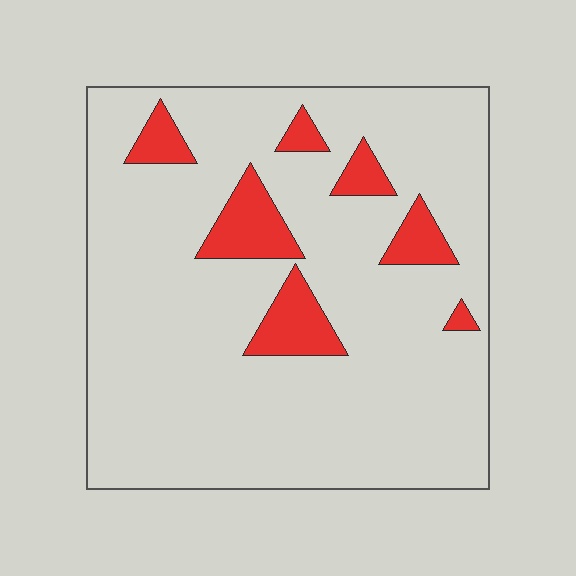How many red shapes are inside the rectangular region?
7.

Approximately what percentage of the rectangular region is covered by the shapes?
Approximately 10%.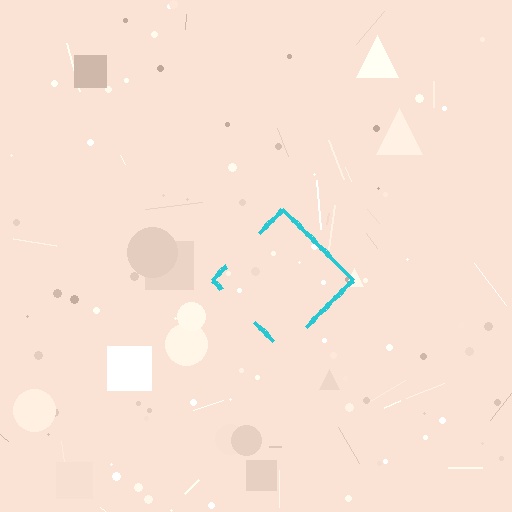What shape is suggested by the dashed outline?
The dashed outline suggests a diamond.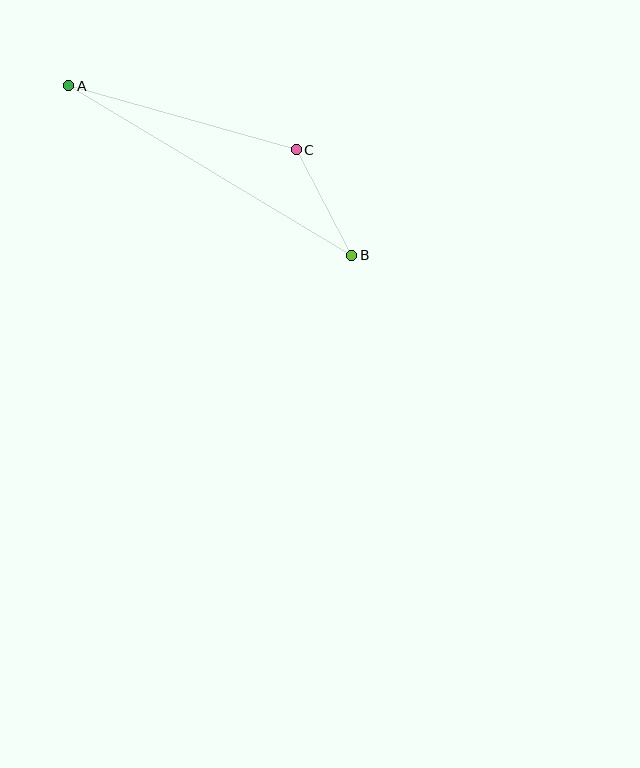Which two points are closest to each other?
Points B and C are closest to each other.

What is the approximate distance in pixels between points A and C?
The distance between A and C is approximately 236 pixels.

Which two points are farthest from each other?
Points A and B are farthest from each other.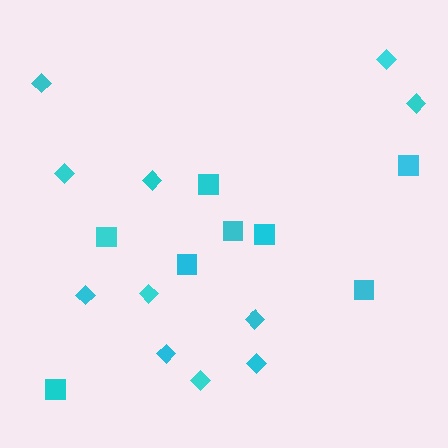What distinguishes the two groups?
There are 2 groups: one group of diamonds (11) and one group of squares (8).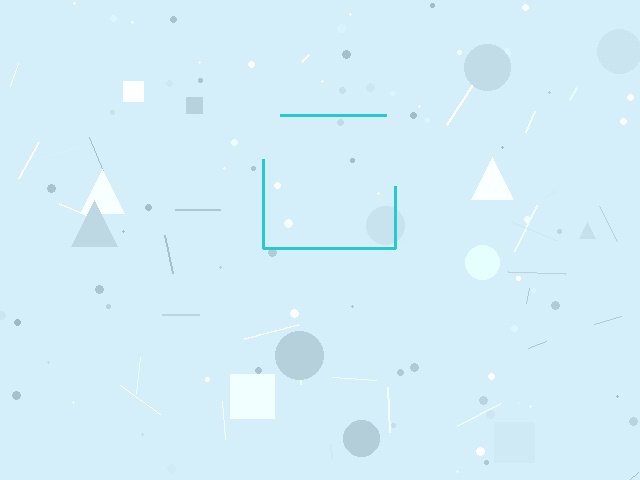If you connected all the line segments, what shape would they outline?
They would outline a square.